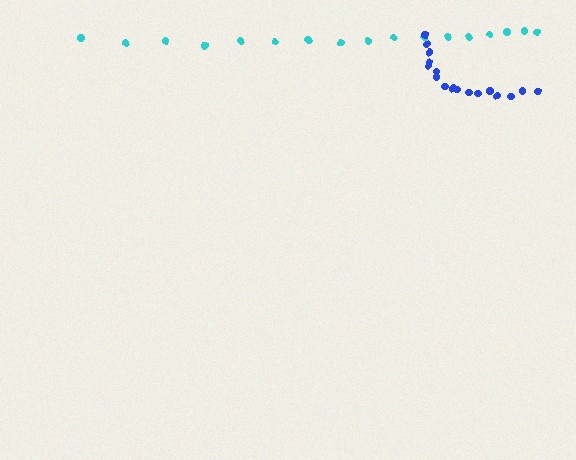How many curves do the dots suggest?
There are 2 distinct paths.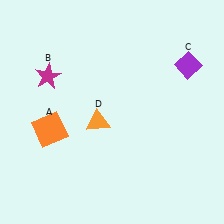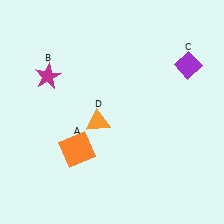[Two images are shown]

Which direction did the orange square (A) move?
The orange square (A) moved right.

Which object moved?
The orange square (A) moved right.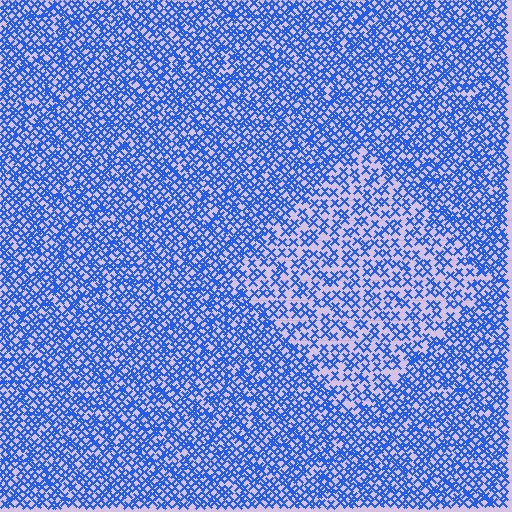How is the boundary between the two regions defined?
The boundary is defined by a change in element density (approximately 1.7x ratio). All elements are the same color, size, and shape.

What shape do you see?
I see a diamond.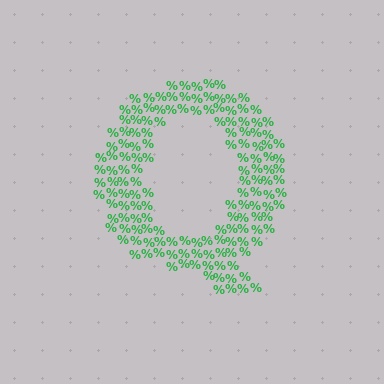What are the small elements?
The small elements are percent signs.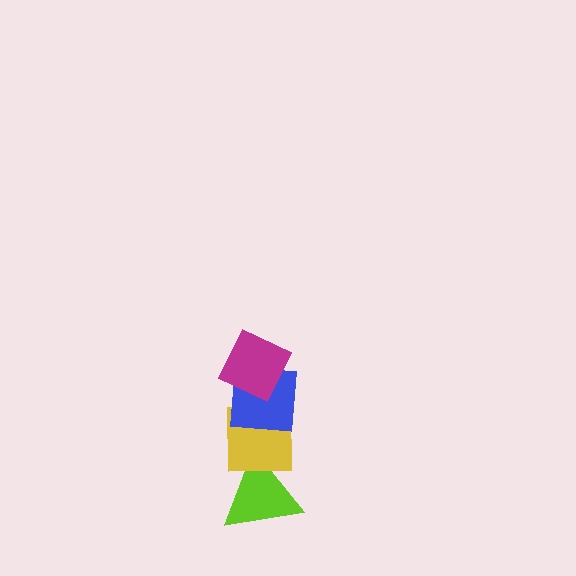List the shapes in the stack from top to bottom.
From top to bottom: the magenta diamond, the blue square, the yellow square, the lime triangle.